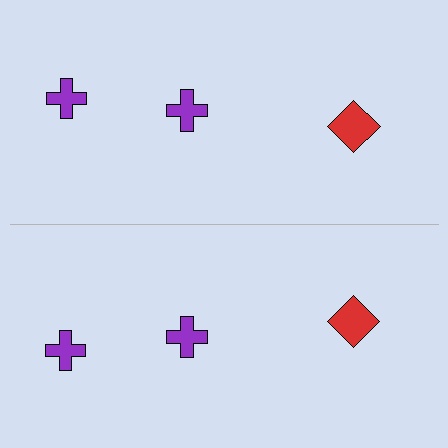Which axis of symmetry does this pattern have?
The pattern has a horizontal axis of symmetry running through the center of the image.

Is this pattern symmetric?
Yes, this pattern has bilateral (reflection) symmetry.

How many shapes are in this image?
There are 6 shapes in this image.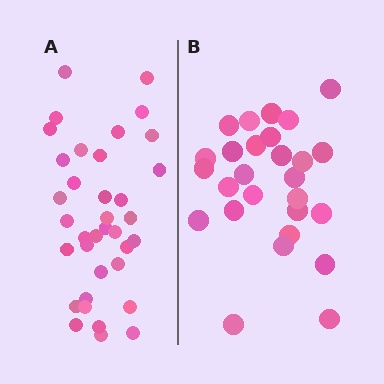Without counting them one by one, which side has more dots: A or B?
Region A (the left region) has more dots.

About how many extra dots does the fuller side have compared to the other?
Region A has roughly 8 or so more dots than region B.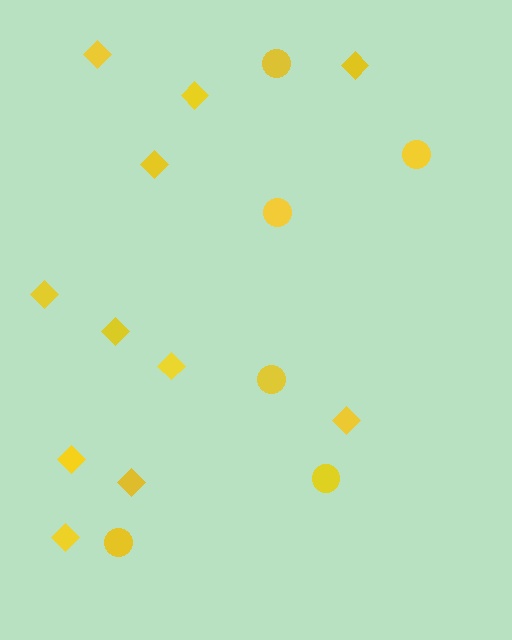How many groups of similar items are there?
There are 2 groups: one group of circles (6) and one group of diamonds (11).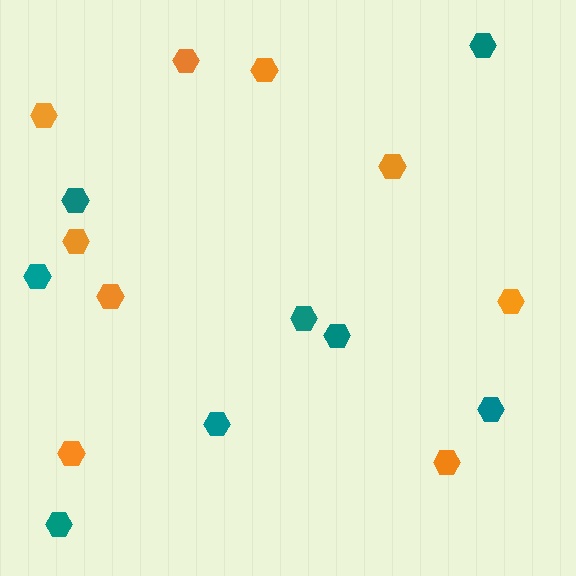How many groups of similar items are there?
There are 2 groups: one group of teal hexagons (8) and one group of orange hexagons (9).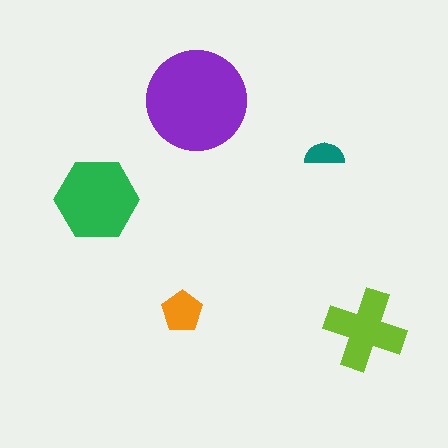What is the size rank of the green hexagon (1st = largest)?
2nd.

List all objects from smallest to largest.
The teal semicircle, the orange pentagon, the lime cross, the green hexagon, the purple circle.